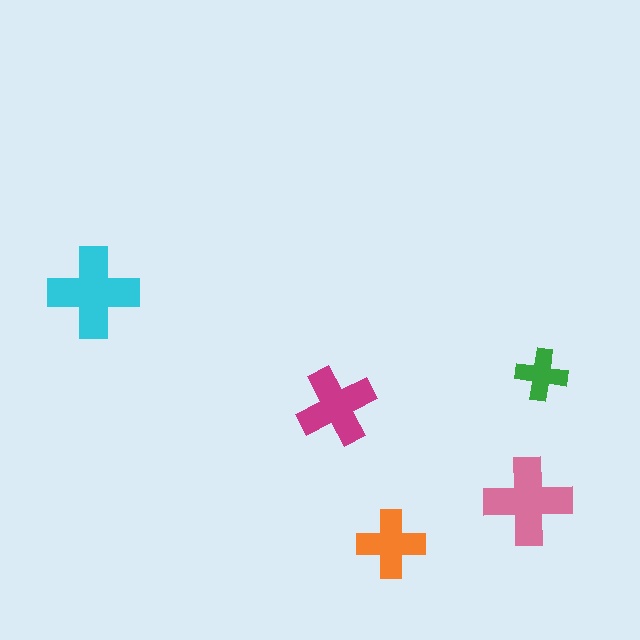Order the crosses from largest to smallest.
the cyan one, the pink one, the magenta one, the orange one, the green one.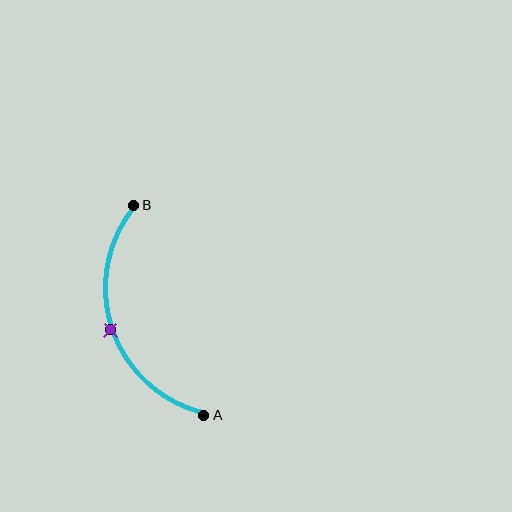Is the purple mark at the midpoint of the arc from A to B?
Yes. The purple mark lies on the arc at equal arc-length from both A and B — it is the arc midpoint.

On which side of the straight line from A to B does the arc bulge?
The arc bulges to the left of the straight line connecting A and B.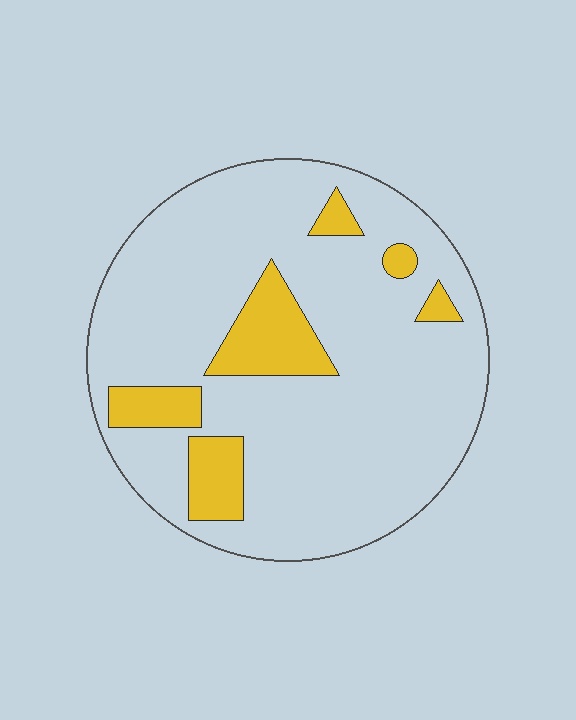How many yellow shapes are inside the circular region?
6.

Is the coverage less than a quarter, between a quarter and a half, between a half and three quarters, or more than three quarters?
Less than a quarter.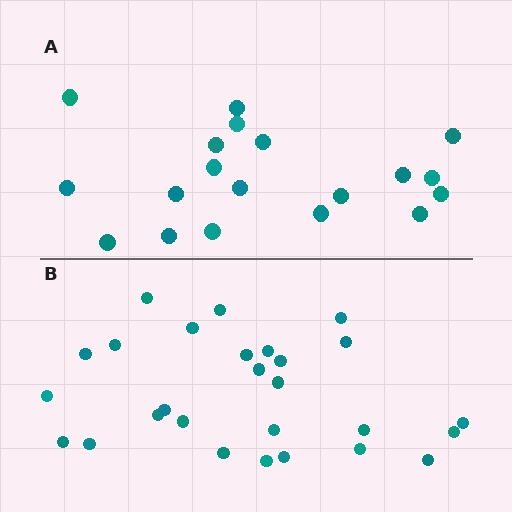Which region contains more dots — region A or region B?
Region B (the bottom region) has more dots.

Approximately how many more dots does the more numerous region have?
Region B has roughly 8 or so more dots than region A.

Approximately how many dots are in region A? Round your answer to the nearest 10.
About 20 dots. (The exact count is 19, which rounds to 20.)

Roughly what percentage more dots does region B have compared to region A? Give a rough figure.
About 40% more.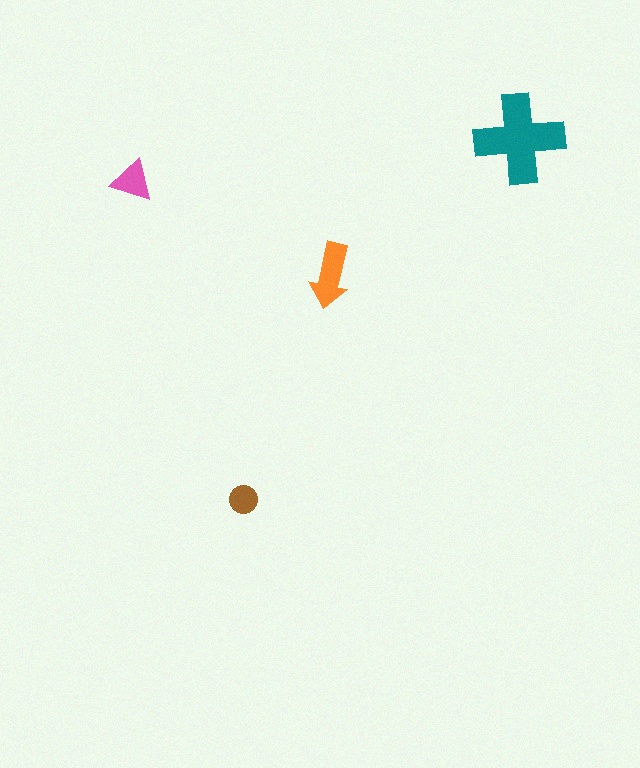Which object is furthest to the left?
The pink triangle is leftmost.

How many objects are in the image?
There are 4 objects in the image.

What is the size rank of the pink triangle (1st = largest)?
3rd.